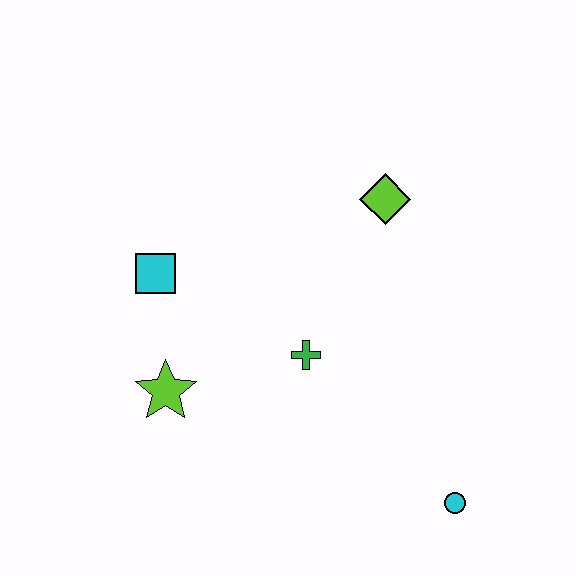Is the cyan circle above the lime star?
No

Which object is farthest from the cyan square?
The cyan circle is farthest from the cyan square.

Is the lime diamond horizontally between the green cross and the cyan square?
No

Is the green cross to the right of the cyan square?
Yes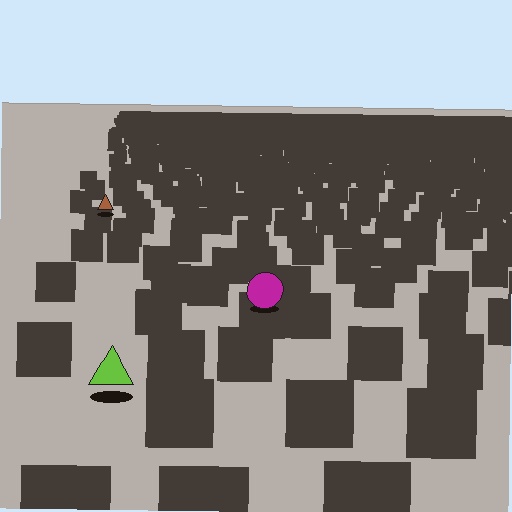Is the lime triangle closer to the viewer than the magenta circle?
Yes. The lime triangle is closer — you can tell from the texture gradient: the ground texture is coarser near it.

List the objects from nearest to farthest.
From nearest to farthest: the lime triangle, the magenta circle, the brown triangle.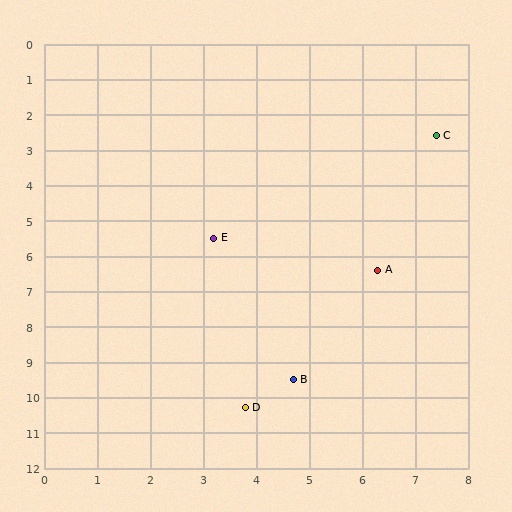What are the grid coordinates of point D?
Point D is at approximately (3.8, 10.3).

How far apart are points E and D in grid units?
Points E and D are about 4.8 grid units apart.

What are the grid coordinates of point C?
Point C is at approximately (7.4, 2.6).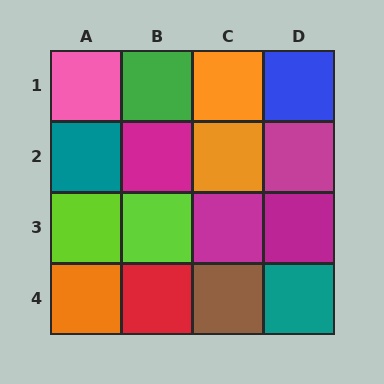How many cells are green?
1 cell is green.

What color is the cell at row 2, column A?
Teal.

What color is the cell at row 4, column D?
Teal.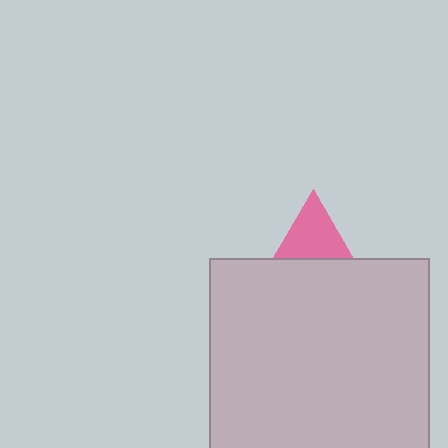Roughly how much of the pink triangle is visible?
A small part of it is visible (roughly 43%).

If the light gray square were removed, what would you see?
You would see the complete pink triangle.